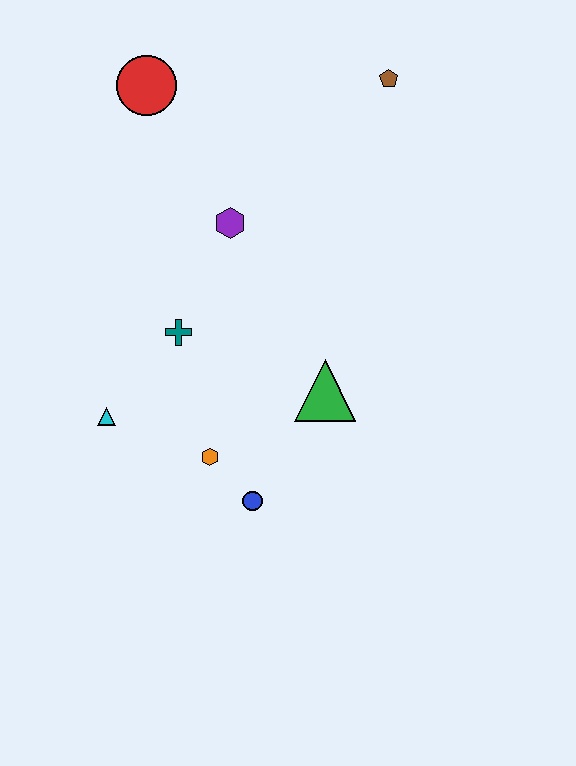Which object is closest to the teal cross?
The cyan triangle is closest to the teal cross.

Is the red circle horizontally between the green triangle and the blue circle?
No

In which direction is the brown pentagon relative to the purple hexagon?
The brown pentagon is to the right of the purple hexagon.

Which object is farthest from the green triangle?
The red circle is farthest from the green triangle.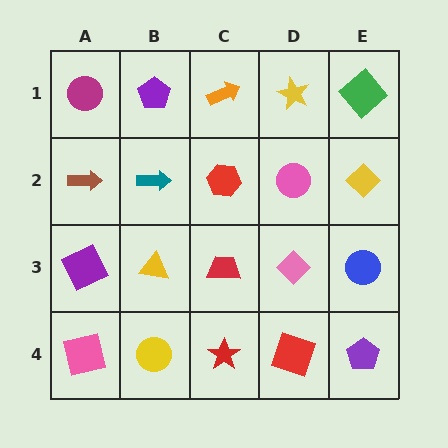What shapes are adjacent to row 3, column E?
A yellow diamond (row 2, column E), a purple pentagon (row 4, column E), a pink diamond (row 3, column D).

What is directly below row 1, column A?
A brown arrow.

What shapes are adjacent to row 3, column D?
A pink circle (row 2, column D), a red square (row 4, column D), a red trapezoid (row 3, column C), a blue circle (row 3, column E).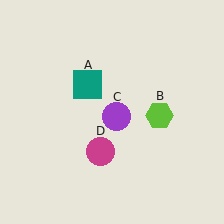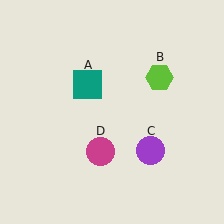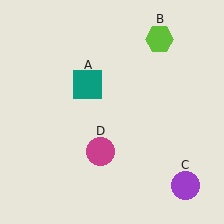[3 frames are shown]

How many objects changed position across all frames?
2 objects changed position: lime hexagon (object B), purple circle (object C).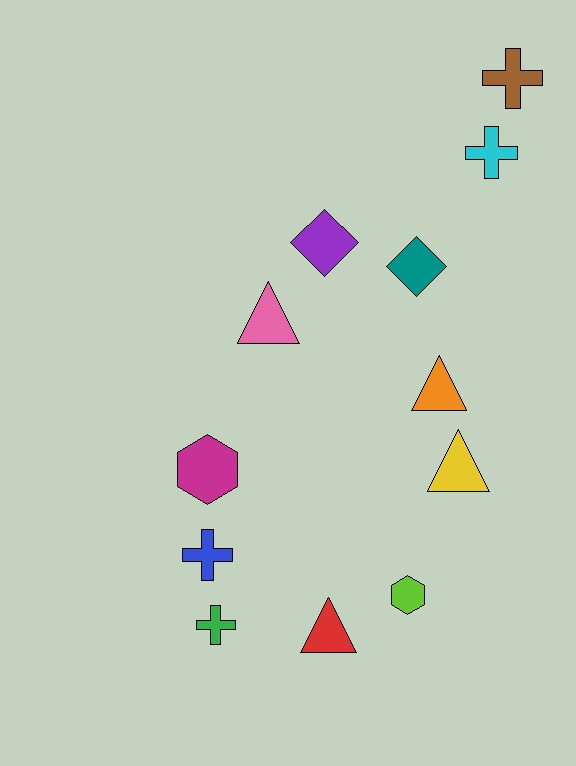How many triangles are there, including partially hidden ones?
There are 4 triangles.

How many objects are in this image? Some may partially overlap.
There are 12 objects.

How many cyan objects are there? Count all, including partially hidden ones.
There is 1 cyan object.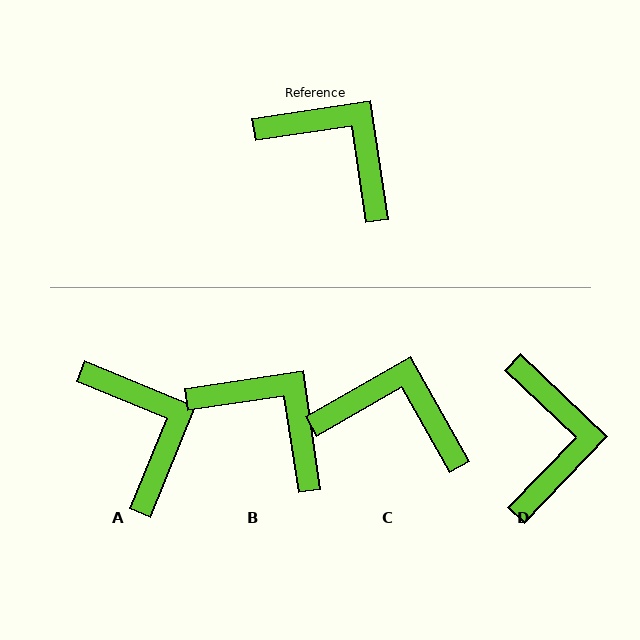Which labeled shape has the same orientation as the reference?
B.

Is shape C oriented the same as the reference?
No, it is off by about 21 degrees.